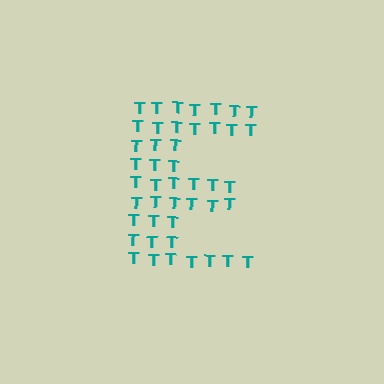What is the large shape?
The large shape is the letter E.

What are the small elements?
The small elements are letter T's.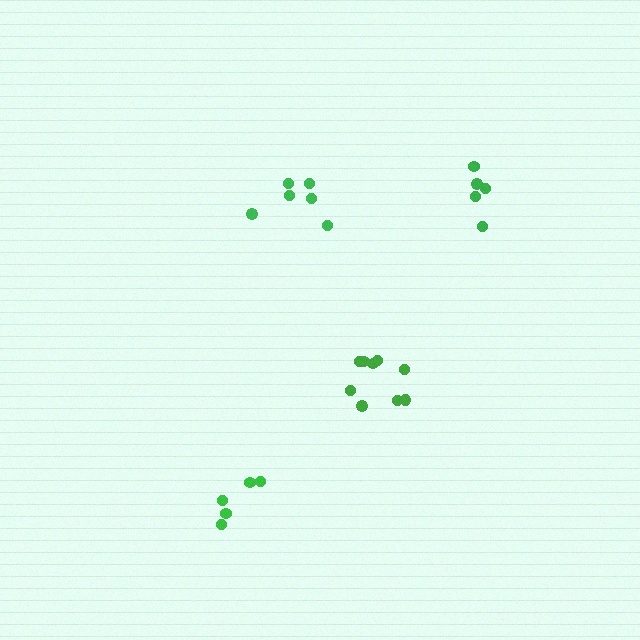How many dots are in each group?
Group 1: 6 dots, Group 2: 9 dots, Group 3: 5 dots, Group 4: 5 dots (25 total).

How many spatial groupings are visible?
There are 4 spatial groupings.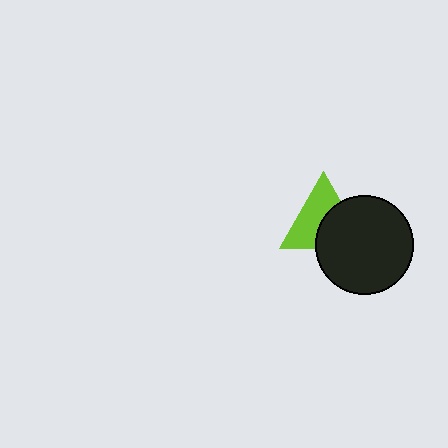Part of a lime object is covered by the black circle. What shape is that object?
It is a triangle.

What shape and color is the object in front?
The object in front is a black circle.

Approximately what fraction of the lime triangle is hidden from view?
Roughly 44% of the lime triangle is hidden behind the black circle.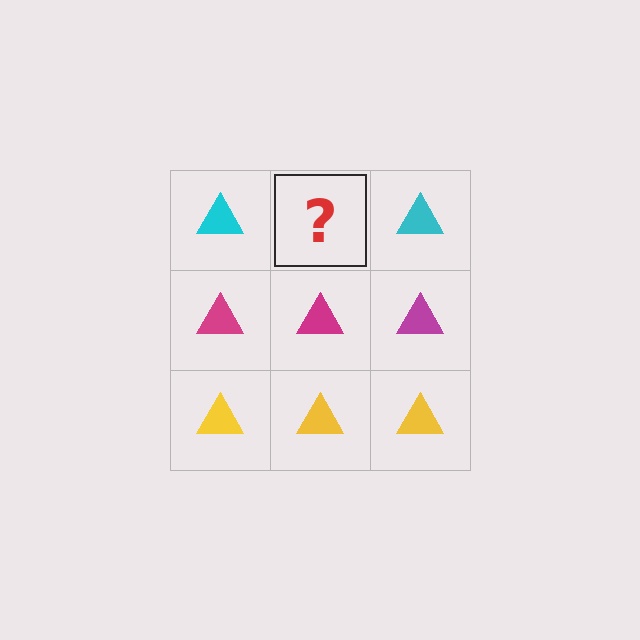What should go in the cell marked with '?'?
The missing cell should contain a cyan triangle.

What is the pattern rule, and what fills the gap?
The rule is that each row has a consistent color. The gap should be filled with a cyan triangle.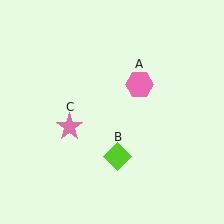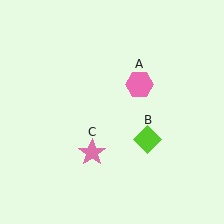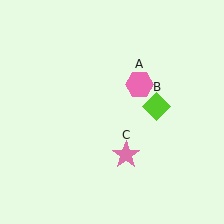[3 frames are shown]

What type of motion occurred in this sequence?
The lime diamond (object B), pink star (object C) rotated counterclockwise around the center of the scene.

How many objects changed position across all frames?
2 objects changed position: lime diamond (object B), pink star (object C).